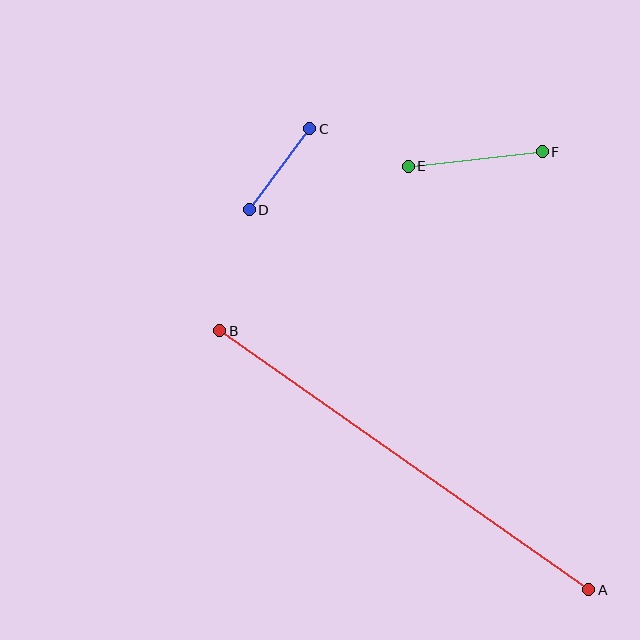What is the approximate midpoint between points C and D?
The midpoint is at approximately (279, 169) pixels.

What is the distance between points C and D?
The distance is approximately 101 pixels.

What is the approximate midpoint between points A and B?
The midpoint is at approximately (404, 460) pixels.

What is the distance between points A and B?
The distance is approximately 451 pixels.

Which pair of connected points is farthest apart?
Points A and B are farthest apart.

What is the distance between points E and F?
The distance is approximately 135 pixels.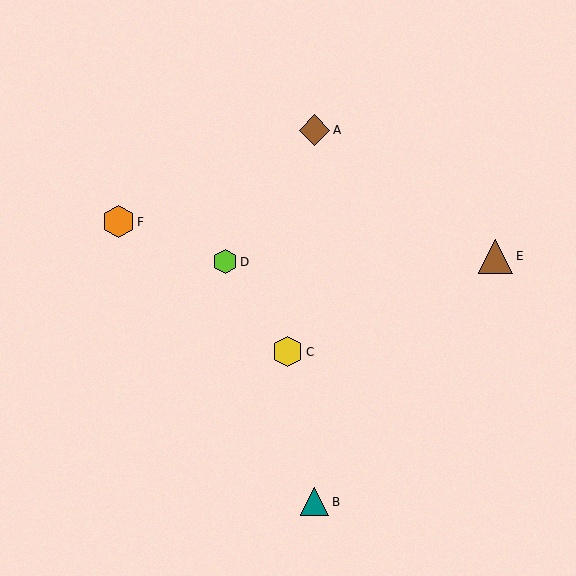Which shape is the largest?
The brown triangle (labeled E) is the largest.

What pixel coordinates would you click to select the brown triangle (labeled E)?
Click at (496, 256) to select the brown triangle E.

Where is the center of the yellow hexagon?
The center of the yellow hexagon is at (288, 352).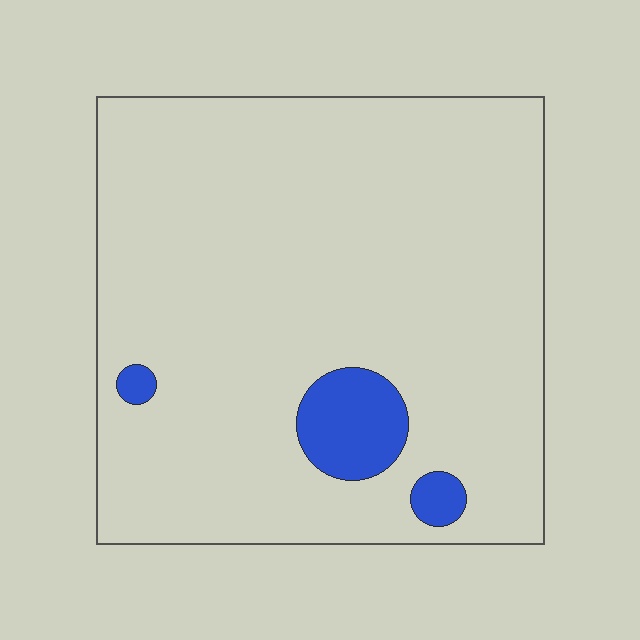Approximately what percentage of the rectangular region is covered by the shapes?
Approximately 5%.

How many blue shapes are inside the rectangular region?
3.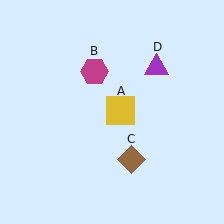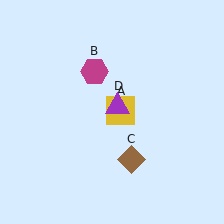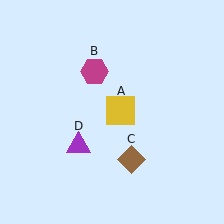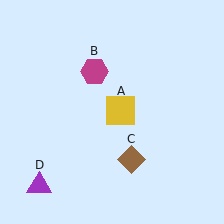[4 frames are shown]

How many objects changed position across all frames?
1 object changed position: purple triangle (object D).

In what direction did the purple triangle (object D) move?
The purple triangle (object D) moved down and to the left.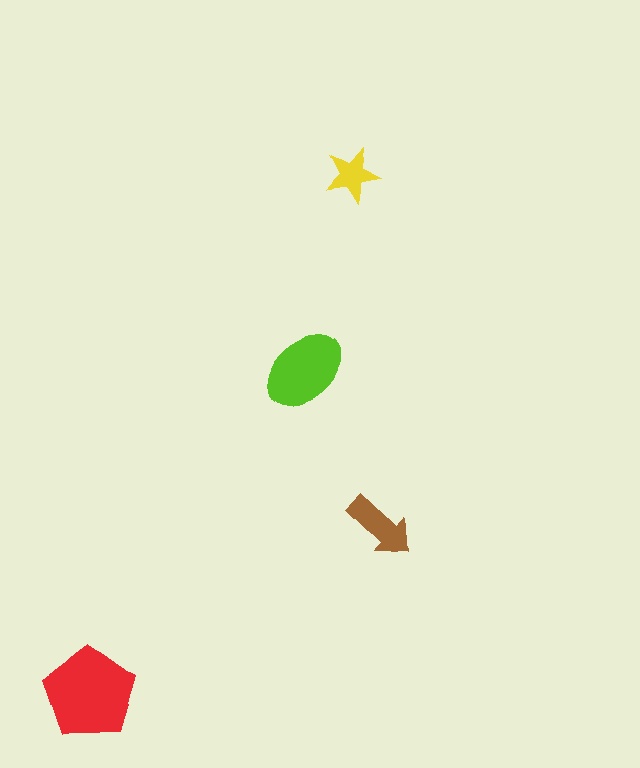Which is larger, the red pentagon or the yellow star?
The red pentagon.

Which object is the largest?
The red pentagon.